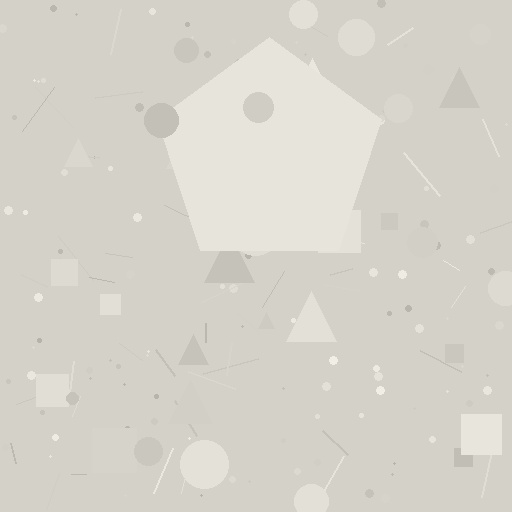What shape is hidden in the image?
A pentagon is hidden in the image.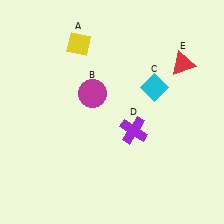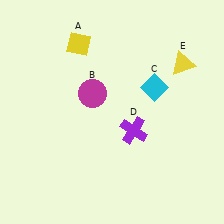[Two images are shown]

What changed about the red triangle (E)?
In Image 1, E is red. In Image 2, it changed to yellow.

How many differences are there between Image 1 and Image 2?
There is 1 difference between the two images.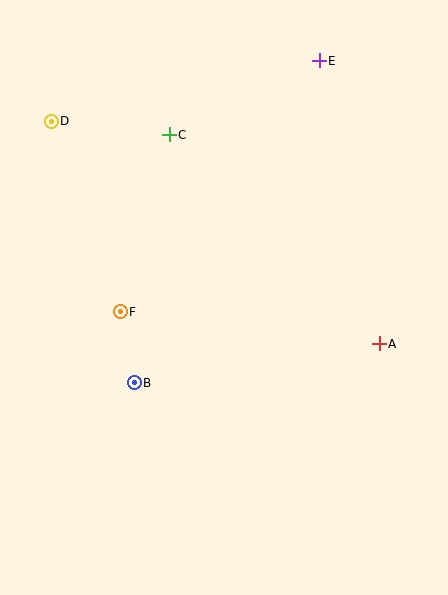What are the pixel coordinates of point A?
Point A is at (379, 344).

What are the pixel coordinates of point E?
Point E is at (319, 61).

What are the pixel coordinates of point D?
Point D is at (51, 121).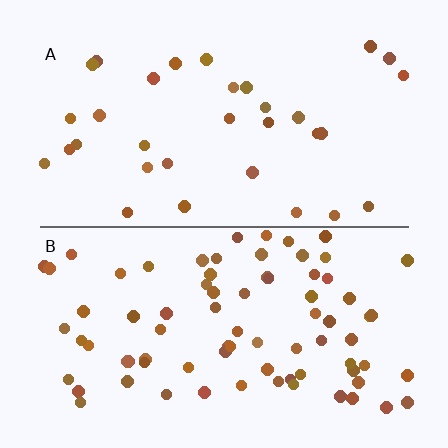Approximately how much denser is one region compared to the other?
Approximately 2.4× — region B over region A.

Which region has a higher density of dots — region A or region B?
B (the bottom).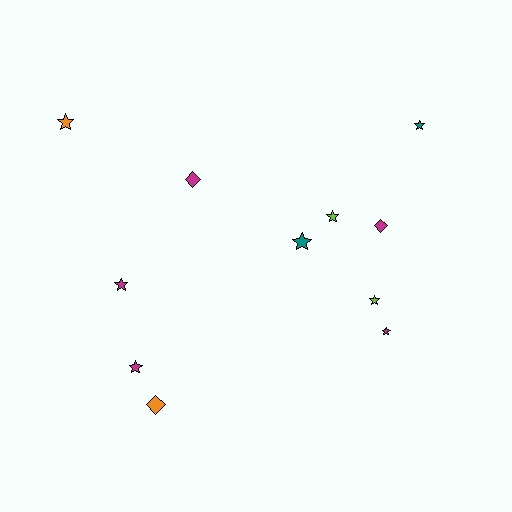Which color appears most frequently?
Magenta, with 5 objects.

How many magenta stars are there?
There are 3 magenta stars.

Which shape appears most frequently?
Star, with 8 objects.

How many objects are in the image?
There are 11 objects.